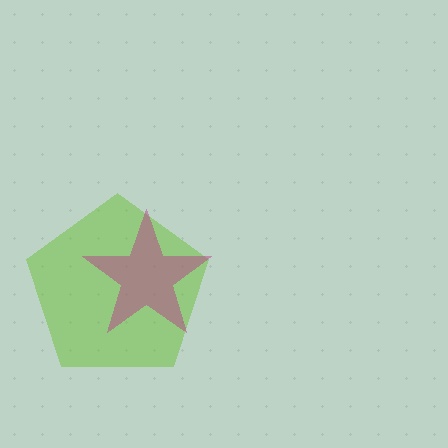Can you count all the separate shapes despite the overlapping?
Yes, there are 2 separate shapes.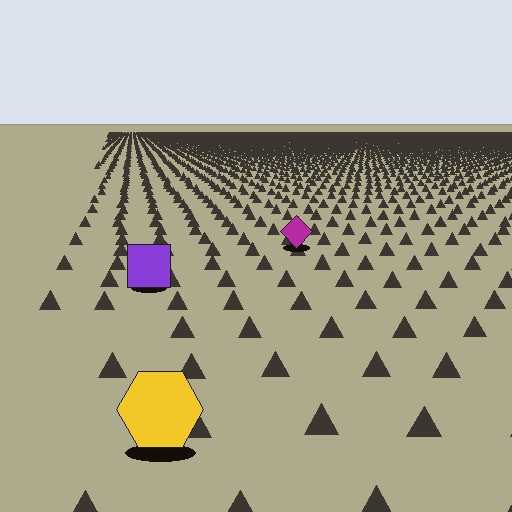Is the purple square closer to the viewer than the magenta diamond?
Yes. The purple square is closer — you can tell from the texture gradient: the ground texture is coarser near it.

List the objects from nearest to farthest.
From nearest to farthest: the yellow hexagon, the purple square, the magenta diamond.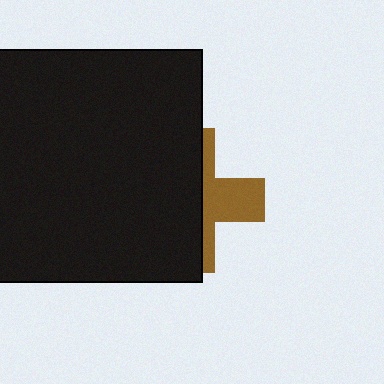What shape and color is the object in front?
The object in front is a black rectangle.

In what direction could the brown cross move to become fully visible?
The brown cross could move right. That would shift it out from behind the black rectangle entirely.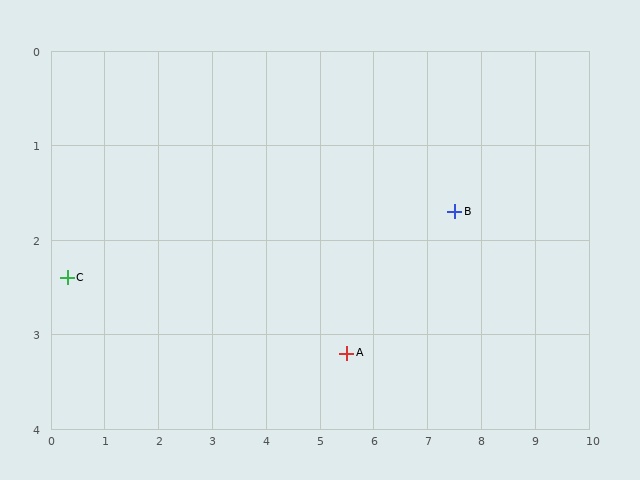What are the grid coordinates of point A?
Point A is at approximately (5.5, 3.2).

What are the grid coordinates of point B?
Point B is at approximately (7.5, 1.7).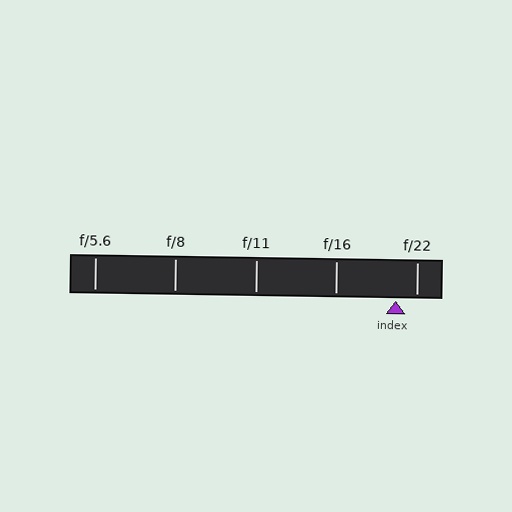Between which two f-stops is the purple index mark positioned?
The index mark is between f/16 and f/22.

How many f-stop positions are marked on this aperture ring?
There are 5 f-stop positions marked.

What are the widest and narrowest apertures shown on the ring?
The widest aperture shown is f/5.6 and the narrowest is f/22.